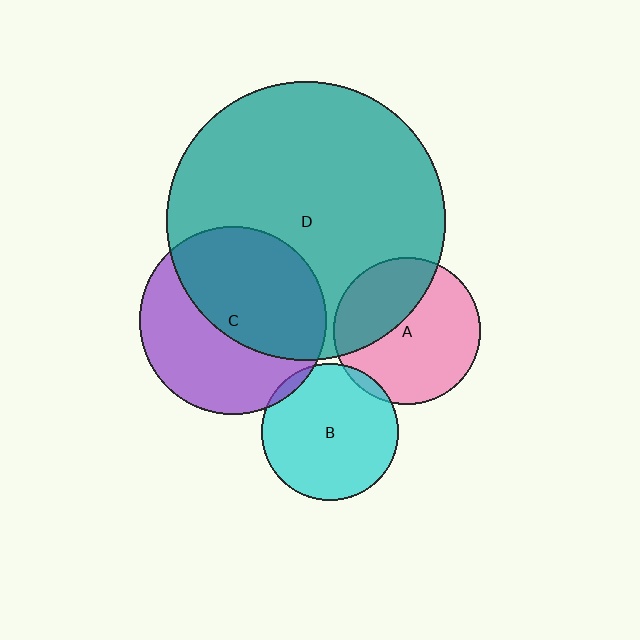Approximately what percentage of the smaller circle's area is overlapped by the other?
Approximately 35%.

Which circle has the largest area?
Circle D (teal).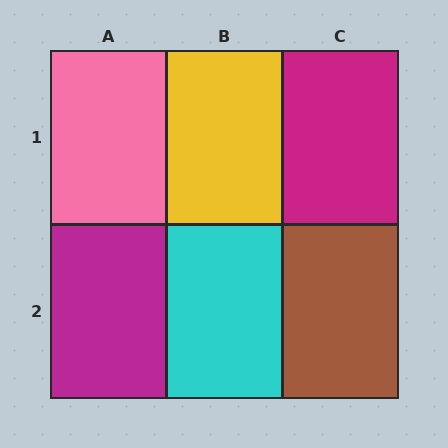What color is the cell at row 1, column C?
Magenta.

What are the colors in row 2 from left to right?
Magenta, cyan, brown.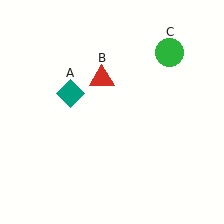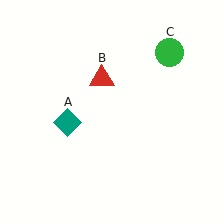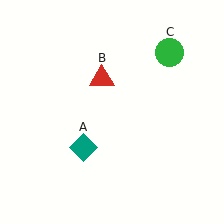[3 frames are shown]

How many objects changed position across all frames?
1 object changed position: teal diamond (object A).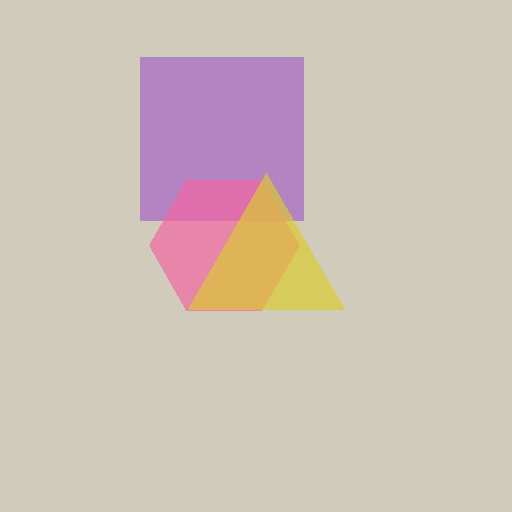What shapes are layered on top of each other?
The layered shapes are: a purple square, a pink hexagon, a yellow triangle.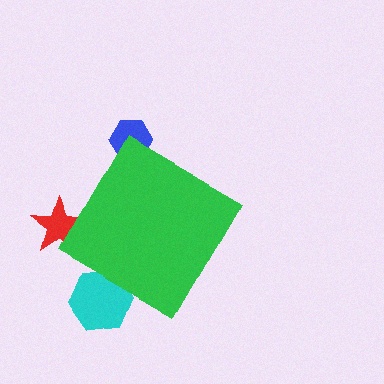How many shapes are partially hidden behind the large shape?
3 shapes are partially hidden.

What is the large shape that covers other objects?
A green diamond.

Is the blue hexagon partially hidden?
Yes, the blue hexagon is partially hidden behind the green diamond.